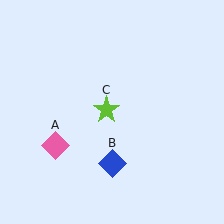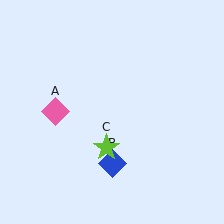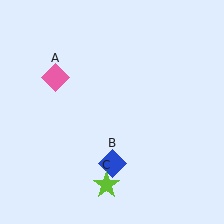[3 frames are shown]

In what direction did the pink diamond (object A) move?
The pink diamond (object A) moved up.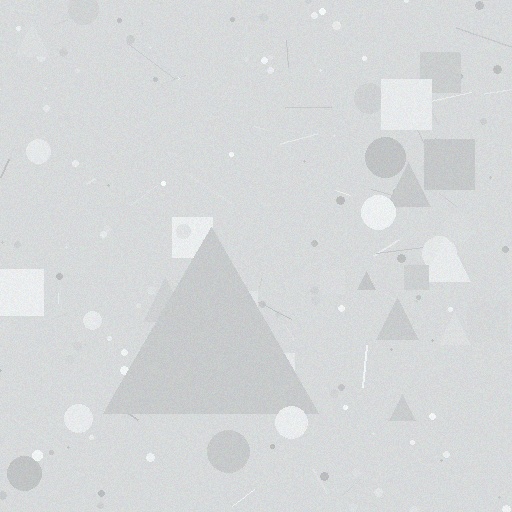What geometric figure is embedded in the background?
A triangle is embedded in the background.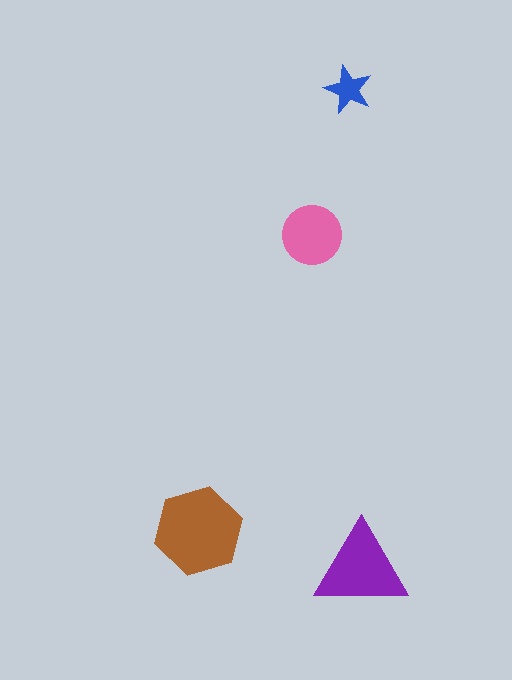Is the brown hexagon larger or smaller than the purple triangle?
Larger.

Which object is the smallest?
The blue star.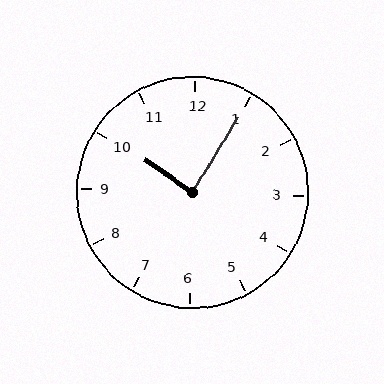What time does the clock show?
10:05.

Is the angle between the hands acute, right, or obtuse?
It is right.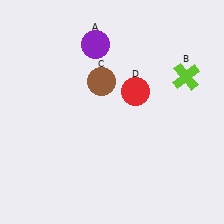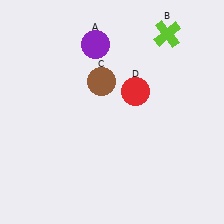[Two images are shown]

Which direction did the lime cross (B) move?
The lime cross (B) moved up.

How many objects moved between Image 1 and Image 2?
1 object moved between the two images.